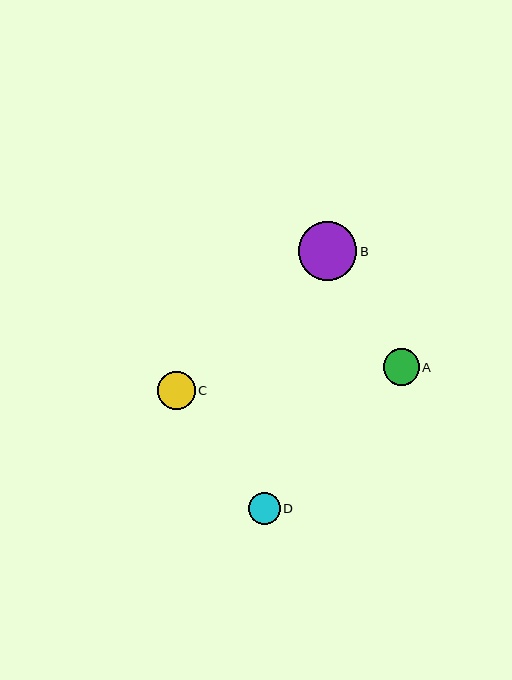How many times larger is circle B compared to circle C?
Circle B is approximately 1.6 times the size of circle C.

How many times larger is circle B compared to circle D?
Circle B is approximately 1.8 times the size of circle D.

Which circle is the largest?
Circle B is the largest with a size of approximately 58 pixels.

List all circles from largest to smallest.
From largest to smallest: B, C, A, D.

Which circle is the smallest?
Circle D is the smallest with a size of approximately 32 pixels.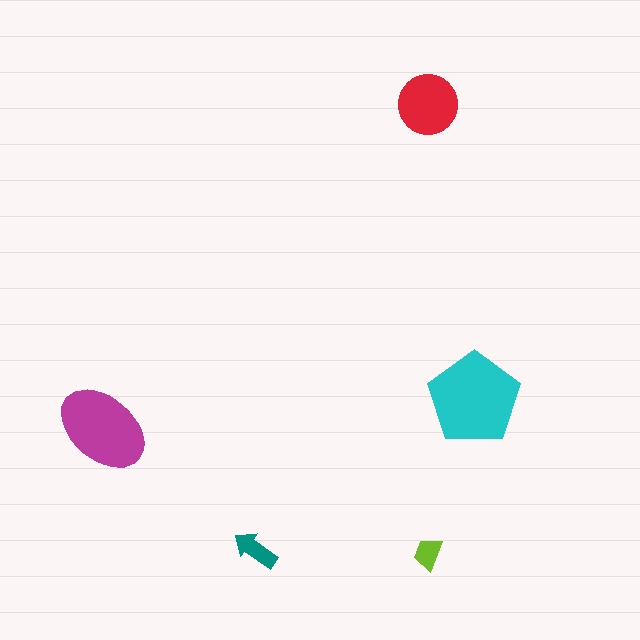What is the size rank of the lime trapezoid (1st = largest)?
5th.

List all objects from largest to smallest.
The cyan pentagon, the magenta ellipse, the red circle, the teal arrow, the lime trapezoid.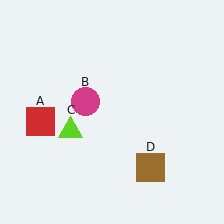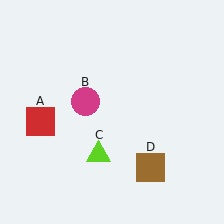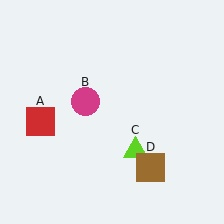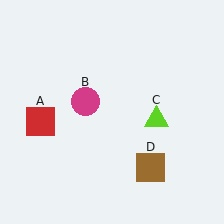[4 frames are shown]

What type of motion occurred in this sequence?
The lime triangle (object C) rotated counterclockwise around the center of the scene.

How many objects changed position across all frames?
1 object changed position: lime triangle (object C).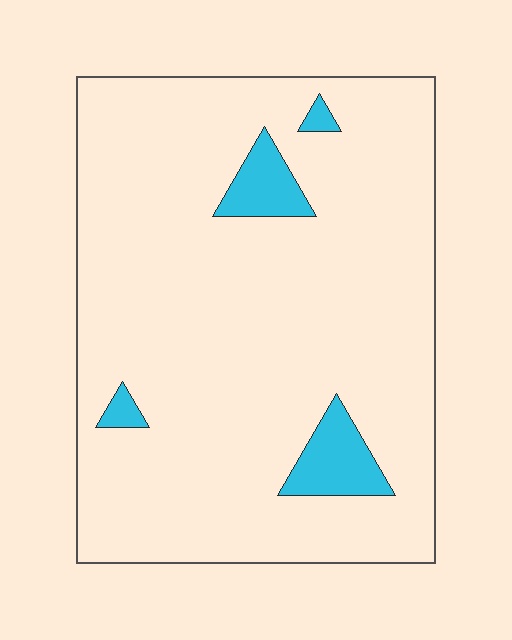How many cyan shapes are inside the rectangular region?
4.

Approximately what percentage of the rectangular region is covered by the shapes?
Approximately 10%.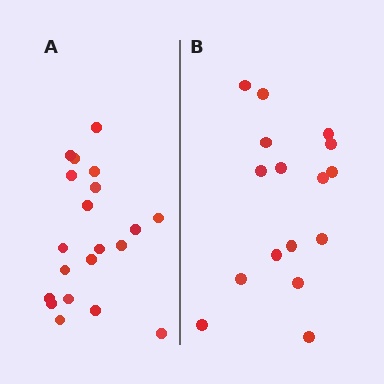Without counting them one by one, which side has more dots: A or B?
Region A (the left region) has more dots.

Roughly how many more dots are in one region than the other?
Region A has about 4 more dots than region B.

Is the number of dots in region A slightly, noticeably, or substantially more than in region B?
Region A has noticeably more, but not dramatically so. The ratio is roughly 1.2 to 1.